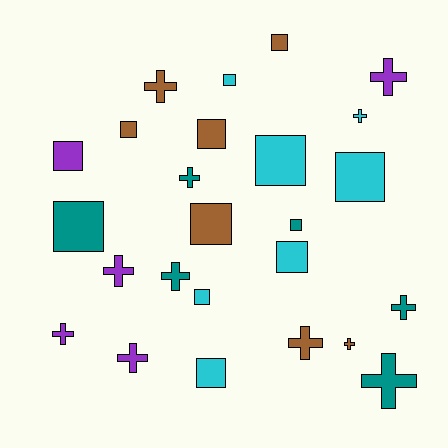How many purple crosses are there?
There are 4 purple crosses.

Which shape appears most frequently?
Square, with 13 objects.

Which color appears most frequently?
Cyan, with 7 objects.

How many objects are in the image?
There are 25 objects.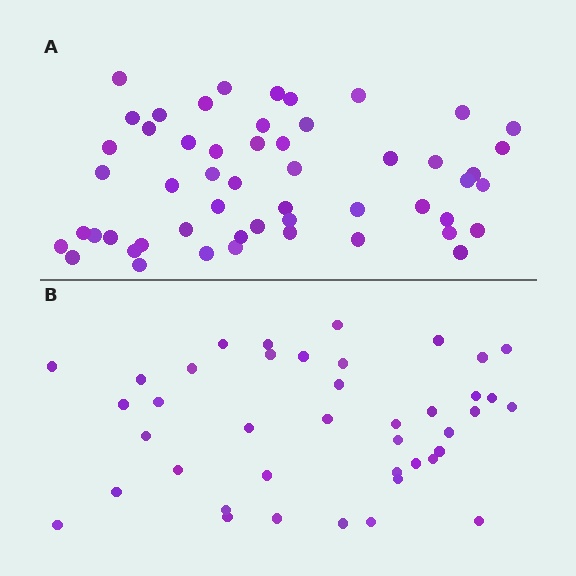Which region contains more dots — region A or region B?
Region A (the top region) has more dots.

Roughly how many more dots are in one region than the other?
Region A has roughly 12 or so more dots than region B.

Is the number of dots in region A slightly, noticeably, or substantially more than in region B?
Region A has noticeably more, but not dramatically so. The ratio is roughly 1.3 to 1.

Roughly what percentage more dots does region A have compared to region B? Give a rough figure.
About 30% more.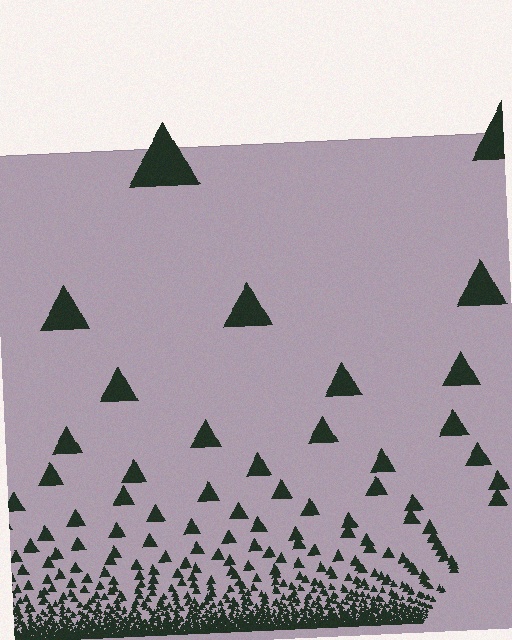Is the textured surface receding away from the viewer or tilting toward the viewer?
The surface appears to tilt toward the viewer. Texture elements get larger and sparser toward the top.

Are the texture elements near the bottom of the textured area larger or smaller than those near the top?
Smaller. The gradient is inverted — elements near the bottom are smaller and denser.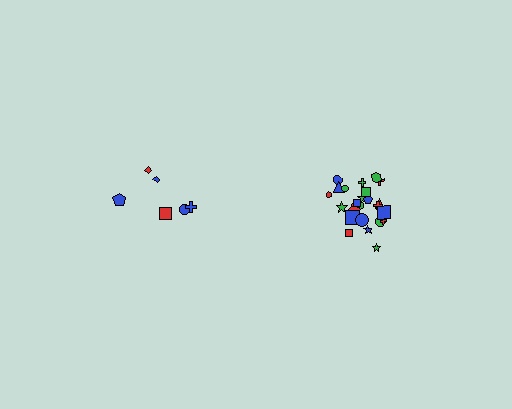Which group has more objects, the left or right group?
The right group.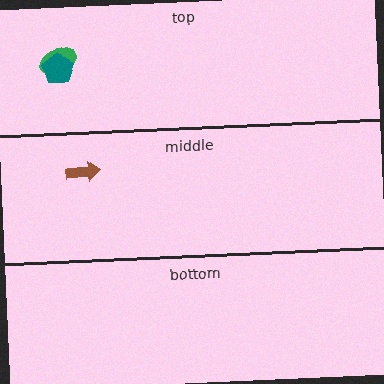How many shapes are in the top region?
2.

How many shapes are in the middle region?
1.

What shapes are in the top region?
The green ellipse, the teal pentagon.